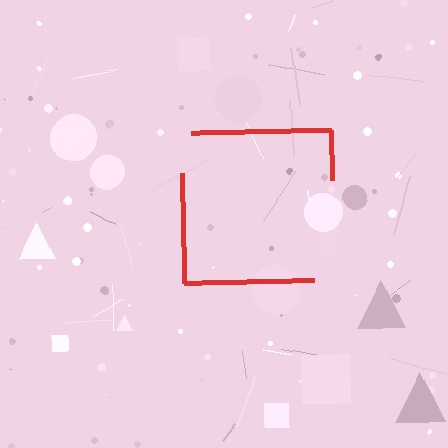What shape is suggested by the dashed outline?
The dashed outline suggests a square.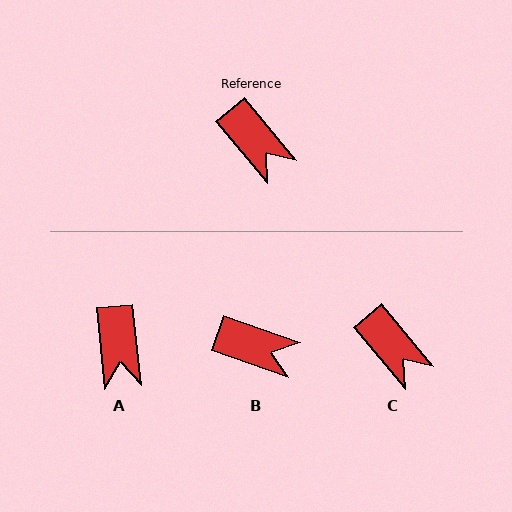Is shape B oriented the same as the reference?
No, it is off by about 31 degrees.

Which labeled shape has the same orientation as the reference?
C.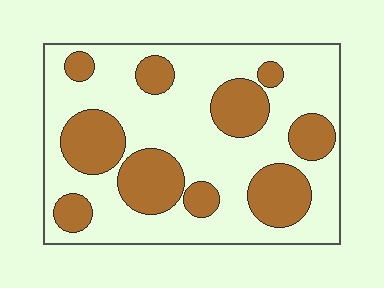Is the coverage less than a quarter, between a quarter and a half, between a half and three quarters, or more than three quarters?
Between a quarter and a half.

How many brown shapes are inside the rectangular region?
10.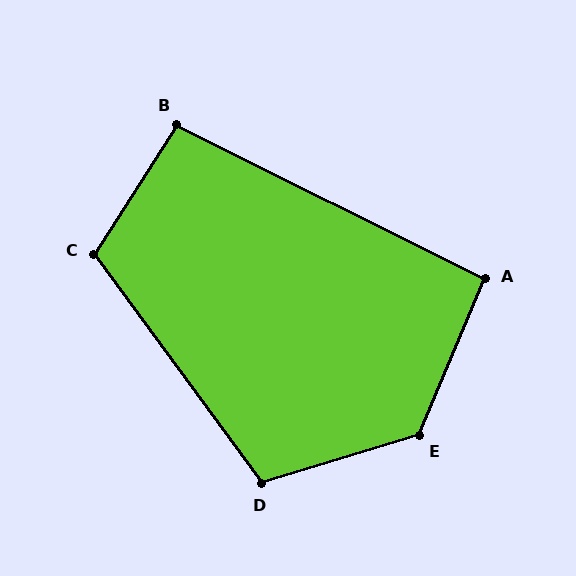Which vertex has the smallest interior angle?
A, at approximately 94 degrees.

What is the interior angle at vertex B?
Approximately 96 degrees (obtuse).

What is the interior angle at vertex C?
Approximately 111 degrees (obtuse).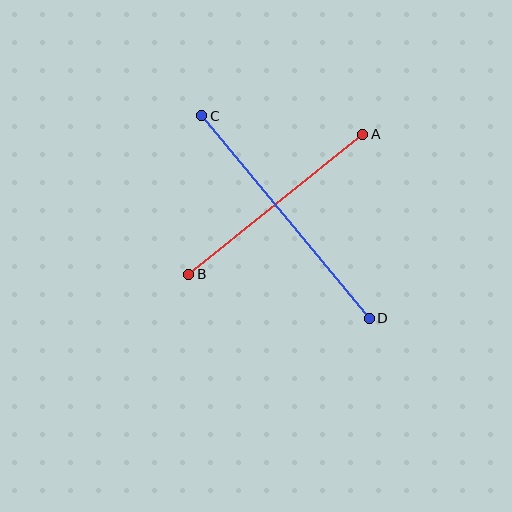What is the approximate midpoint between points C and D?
The midpoint is at approximately (285, 217) pixels.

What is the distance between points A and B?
The distance is approximately 223 pixels.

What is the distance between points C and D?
The distance is approximately 263 pixels.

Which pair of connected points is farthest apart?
Points C and D are farthest apart.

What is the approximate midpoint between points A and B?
The midpoint is at approximately (276, 204) pixels.